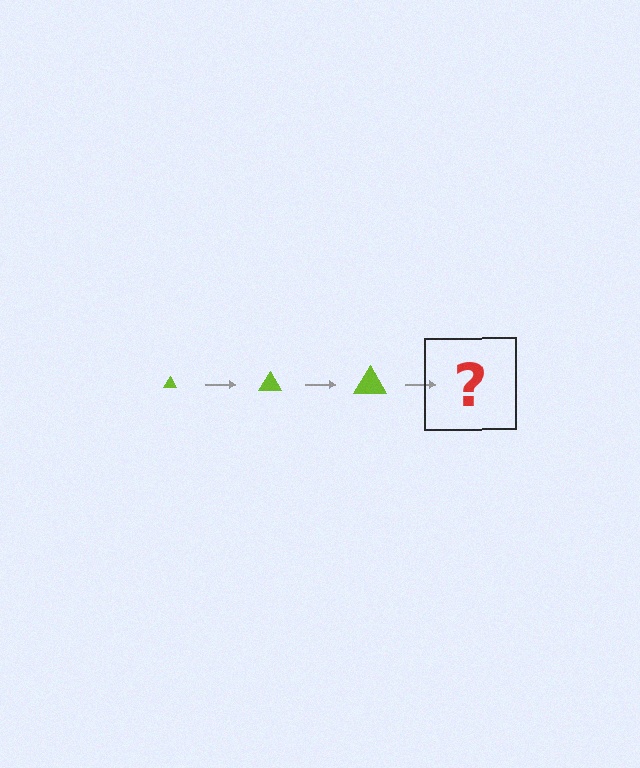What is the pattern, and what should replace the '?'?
The pattern is that the triangle gets progressively larger each step. The '?' should be a lime triangle, larger than the previous one.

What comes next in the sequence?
The next element should be a lime triangle, larger than the previous one.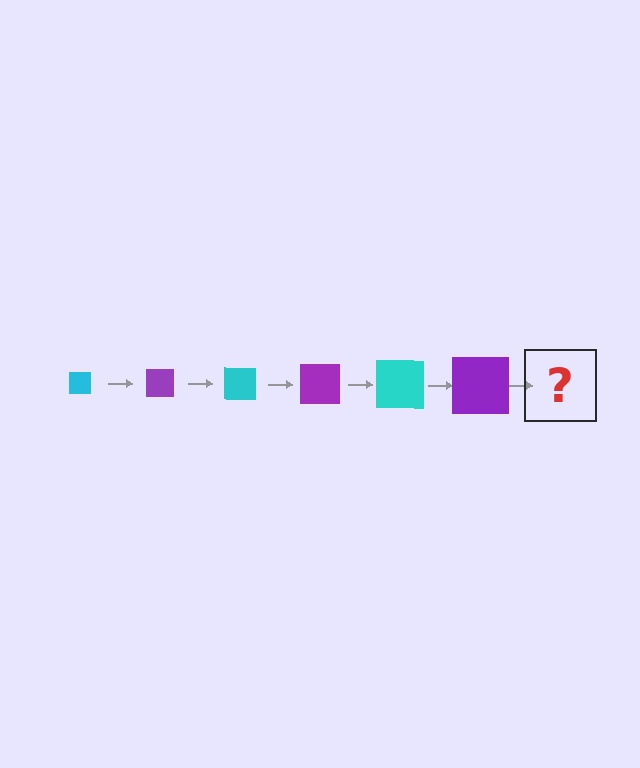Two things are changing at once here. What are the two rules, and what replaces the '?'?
The two rules are that the square grows larger each step and the color cycles through cyan and purple. The '?' should be a cyan square, larger than the previous one.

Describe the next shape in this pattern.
It should be a cyan square, larger than the previous one.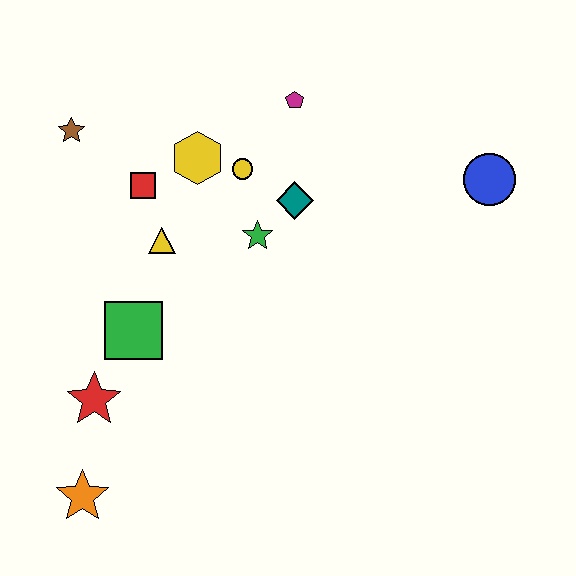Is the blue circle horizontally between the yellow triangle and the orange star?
No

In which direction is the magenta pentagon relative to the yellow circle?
The magenta pentagon is above the yellow circle.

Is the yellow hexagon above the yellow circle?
Yes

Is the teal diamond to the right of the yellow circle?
Yes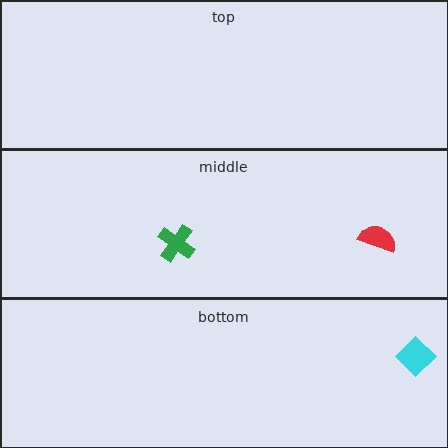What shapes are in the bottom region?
The cyan diamond.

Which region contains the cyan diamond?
The bottom region.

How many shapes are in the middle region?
2.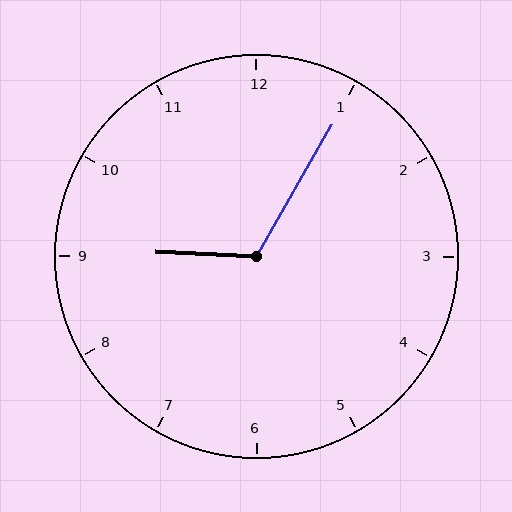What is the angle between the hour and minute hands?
Approximately 118 degrees.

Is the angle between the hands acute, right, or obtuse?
It is obtuse.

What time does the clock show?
9:05.